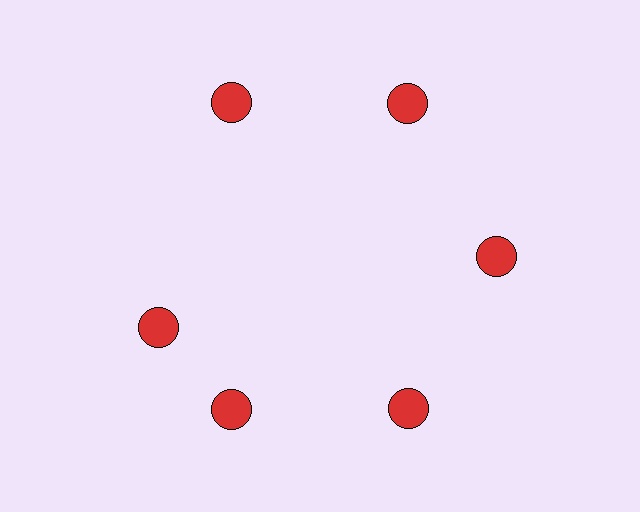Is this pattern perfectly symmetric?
No. The 6 red circles are arranged in a ring, but one element near the 9 o'clock position is rotated out of alignment along the ring, breaking the 6-fold rotational symmetry.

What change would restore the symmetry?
The symmetry would be restored by rotating it back into even spacing with its neighbors so that all 6 circles sit at equal angles and equal distance from the center.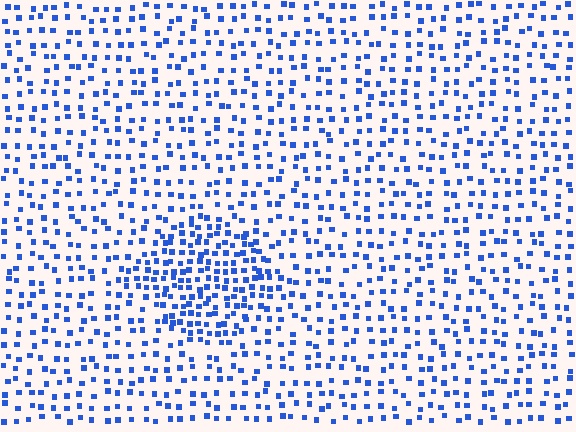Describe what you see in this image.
The image contains small blue elements arranged at two different densities. A diamond-shaped region is visible where the elements are more densely packed than the surrounding area.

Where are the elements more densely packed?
The elements are more densely packed inside the diamond boundary.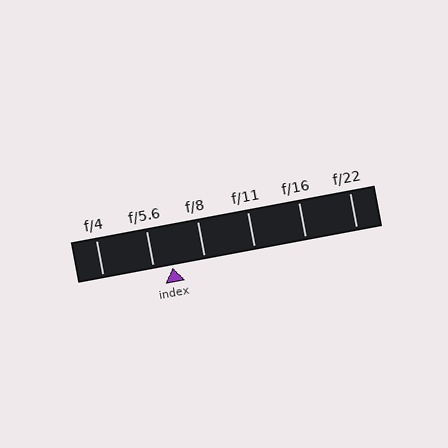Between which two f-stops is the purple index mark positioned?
The index mark is between f/5.6 and f/8.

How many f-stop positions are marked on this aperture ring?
There are 6 f-stop positions marked.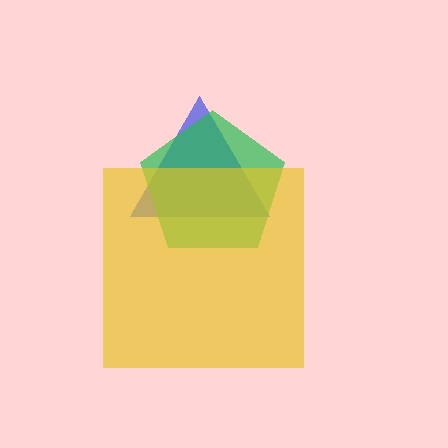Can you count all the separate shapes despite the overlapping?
Yes, there are 3 separate shapes.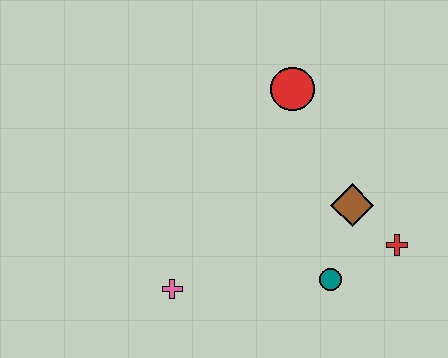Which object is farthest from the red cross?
The pink cross is farthest from the red cross.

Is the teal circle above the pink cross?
Yes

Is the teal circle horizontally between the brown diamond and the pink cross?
Yes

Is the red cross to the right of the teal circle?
Yes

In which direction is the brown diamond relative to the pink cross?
The brown diamond is to the right of the pink cross.